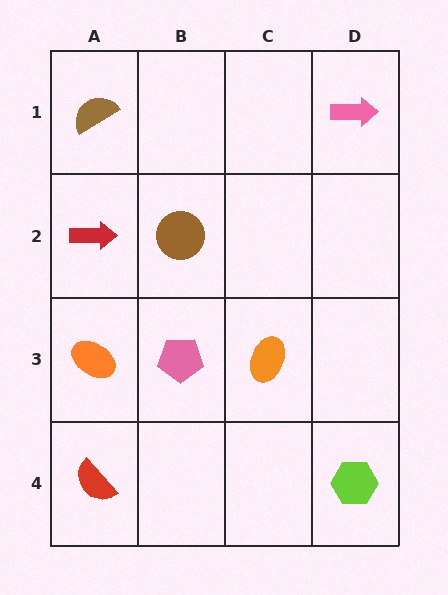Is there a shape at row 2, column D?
No, that cell is empty.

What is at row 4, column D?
A lime hexagon.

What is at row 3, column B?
A pink pentagon.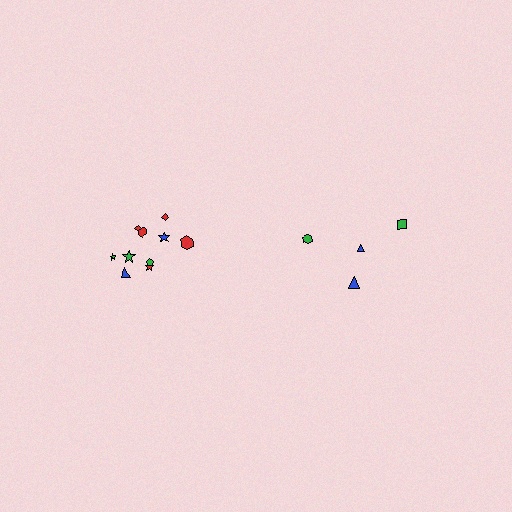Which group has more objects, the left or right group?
The left group.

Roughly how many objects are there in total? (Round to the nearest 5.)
Roughly 15 objects in total.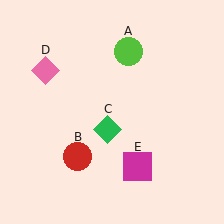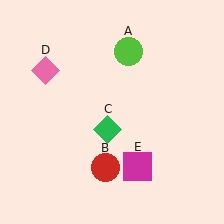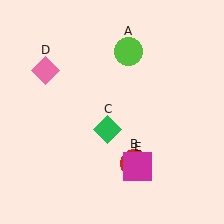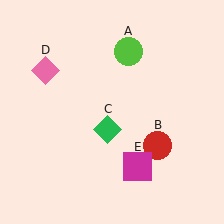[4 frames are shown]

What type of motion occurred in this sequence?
The red circle (object B) rotated counterclockwise around the center of the scene.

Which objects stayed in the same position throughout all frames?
Lime circle (object A) and green diamond (object C) and pink diamond (object D) and magenta square (object E) remained stationary.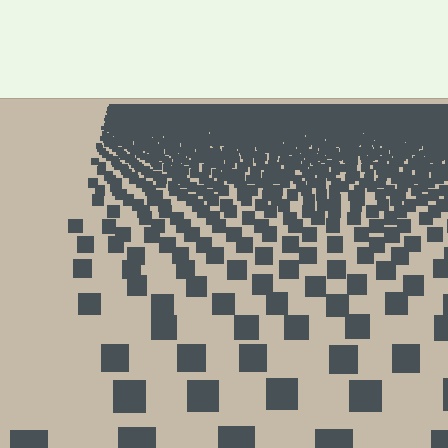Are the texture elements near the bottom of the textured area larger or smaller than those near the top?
Larger. Near the bottom, elements are closer to the viewer and appear at a bigger on-screen size.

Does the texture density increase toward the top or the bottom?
Density increases toward the top.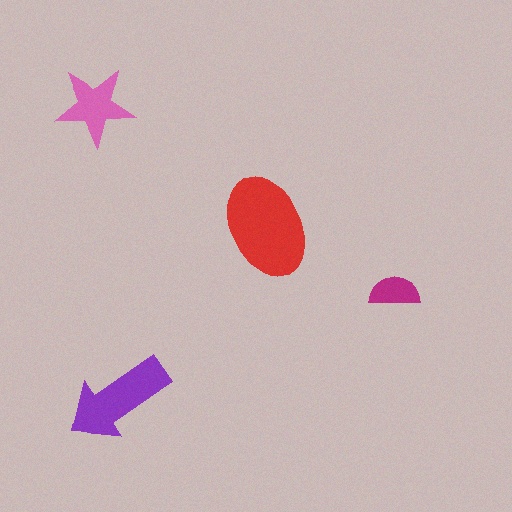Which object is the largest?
The red ellipse.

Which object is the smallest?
The magenta semicircle.